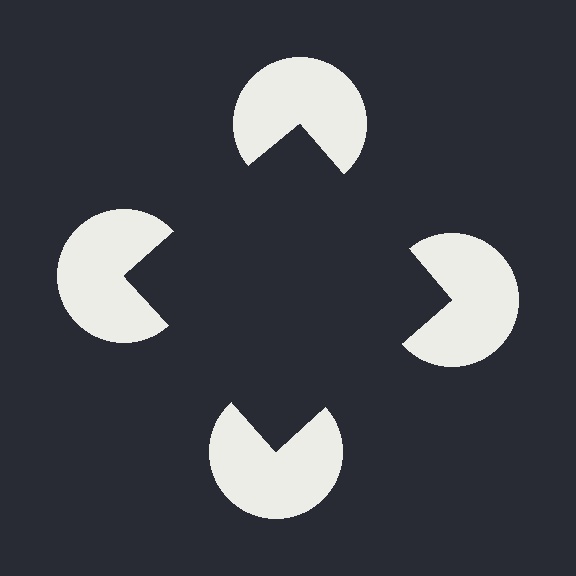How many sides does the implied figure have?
4 sides.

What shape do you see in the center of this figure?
An illusory square — its edges are inferred from the aligned wedge cuts in the pac-man discs, not physically drawn.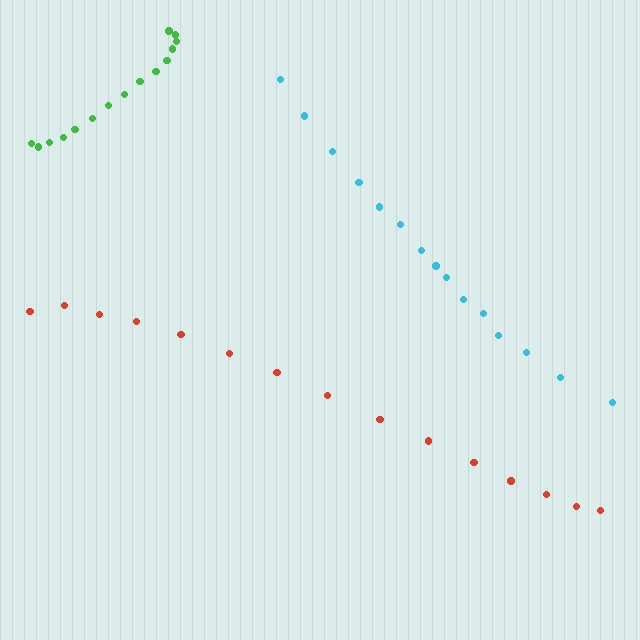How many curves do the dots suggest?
There are 3 distinct paths.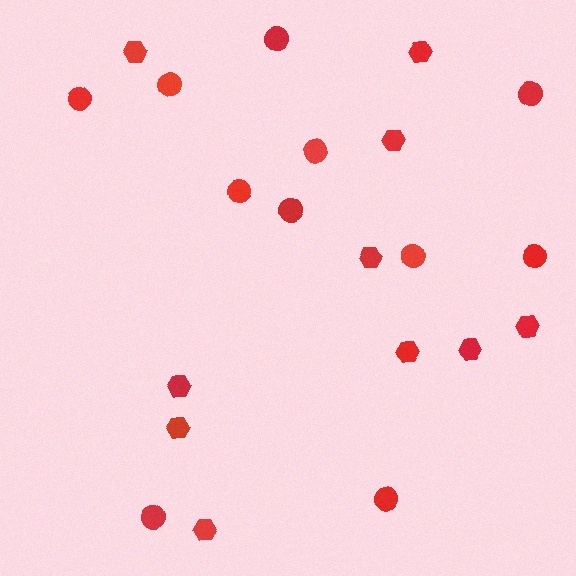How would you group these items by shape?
There are 2 groups: one group of circles (11) and one group of hexagons (10).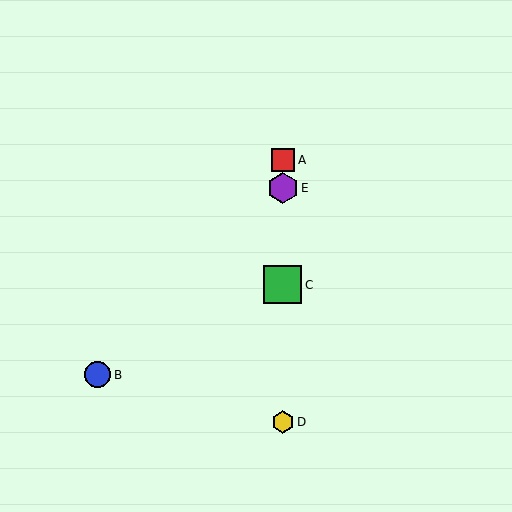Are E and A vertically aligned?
Yes, both are at x≈283.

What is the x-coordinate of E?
Object E is at x≈283.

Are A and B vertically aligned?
No, A is at x≈283 and B is at x≈98.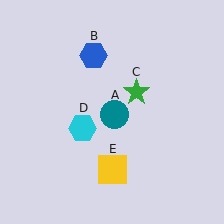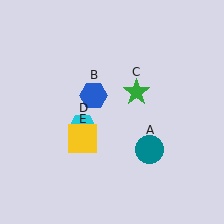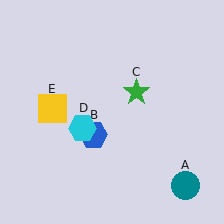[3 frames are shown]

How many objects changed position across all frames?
3 objects changed position: teal circle (object A), blue hexagon (object B), yellow square (object E).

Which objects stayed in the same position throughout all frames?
Green star (object C) and cyan hexagon (object D) remained stationary.